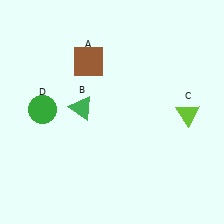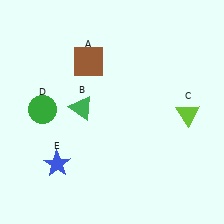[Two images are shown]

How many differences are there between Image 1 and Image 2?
There is 1 difference between the two images.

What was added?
A blue star (E) was added in Image 2.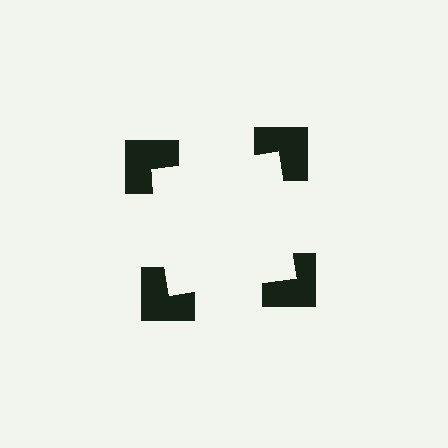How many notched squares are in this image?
There are 4 — one at each vertex of the illusory square.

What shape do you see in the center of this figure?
An illusory square — its edges are inferred from the aligned wedge cuts in the notched squares, not physically drawn.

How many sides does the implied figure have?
4 sides.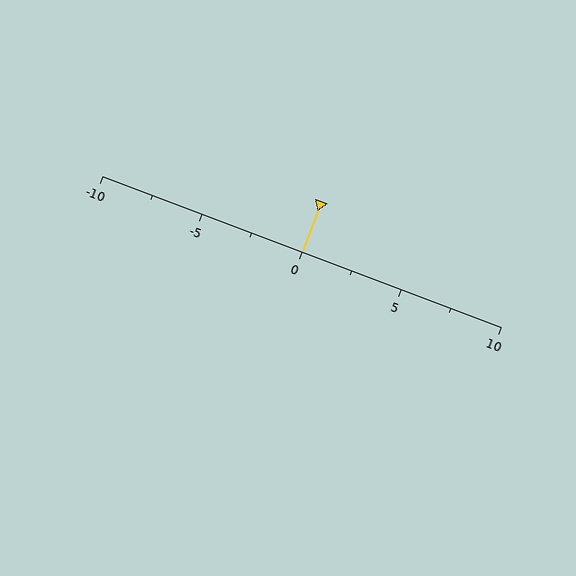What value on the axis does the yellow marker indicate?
The marker indicates approximately 0.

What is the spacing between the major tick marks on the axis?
The major ticks are spaced 5 apart.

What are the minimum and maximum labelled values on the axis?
The axis runs from -10 to 10.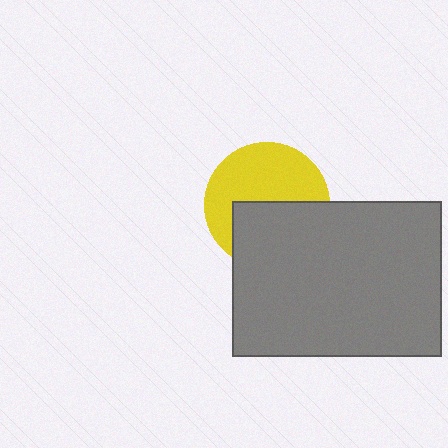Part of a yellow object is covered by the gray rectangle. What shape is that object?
It is a circle.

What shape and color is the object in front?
The object in front is a gray rectangle.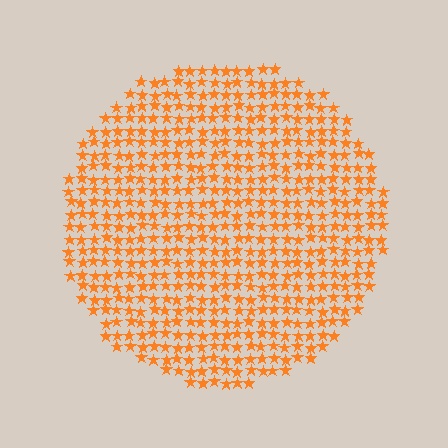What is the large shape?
The large shape is a circle.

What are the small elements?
The small elements are stars.